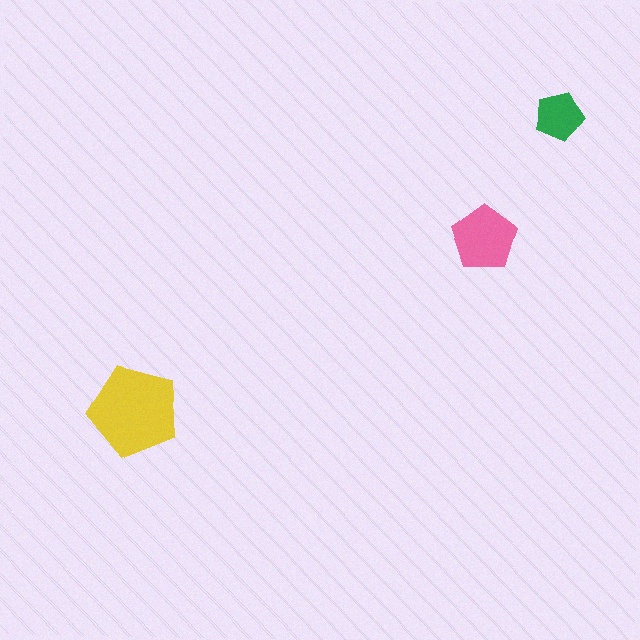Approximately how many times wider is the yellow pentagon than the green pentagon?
About 2 times wider.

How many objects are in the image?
There are 3 objects in the image.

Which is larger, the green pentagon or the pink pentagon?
The pink one.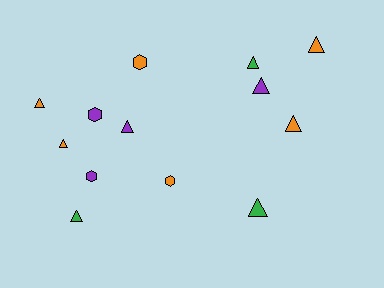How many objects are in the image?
There are 13 objects.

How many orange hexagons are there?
There are 2 orange hexagons.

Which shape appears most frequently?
Triangle, with 9 objects.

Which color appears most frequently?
Orange, with 6 objects.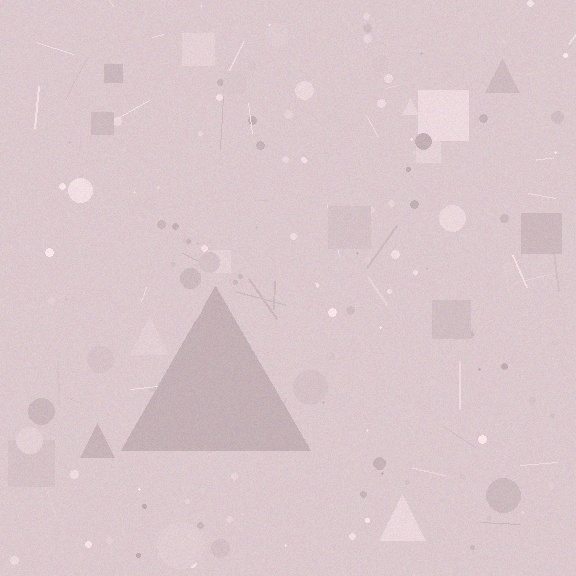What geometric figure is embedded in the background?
A triangle is embedded in the background.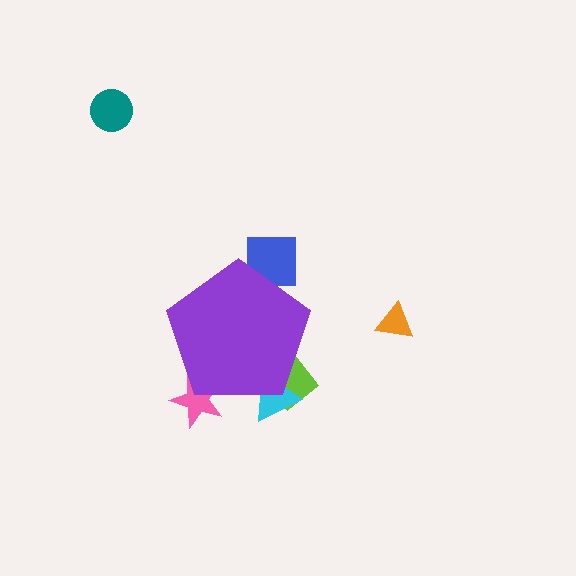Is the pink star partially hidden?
Yes, the pink star is partially hidden behind the purple pentagon.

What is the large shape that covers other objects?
A purple pentagon.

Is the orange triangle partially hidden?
No, the orange triangle is fully visible.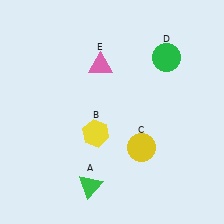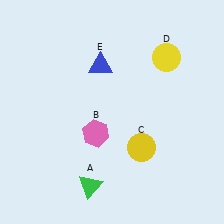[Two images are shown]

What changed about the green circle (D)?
In Image 1, D is green. In Image 2, it changed to yellow.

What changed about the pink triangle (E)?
In Image 1, E is pink. In Image 2, it changed to blue.